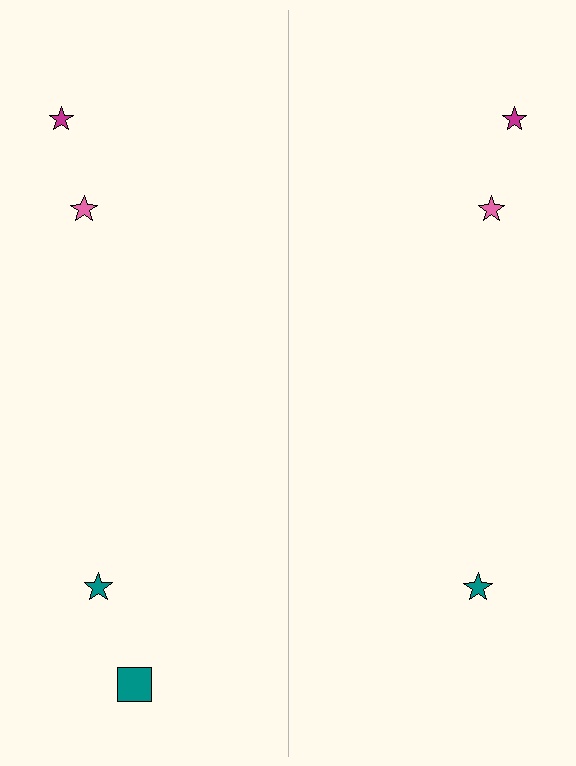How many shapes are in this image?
There are 7 shapes in this image.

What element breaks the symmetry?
A teal square is missing from the right side.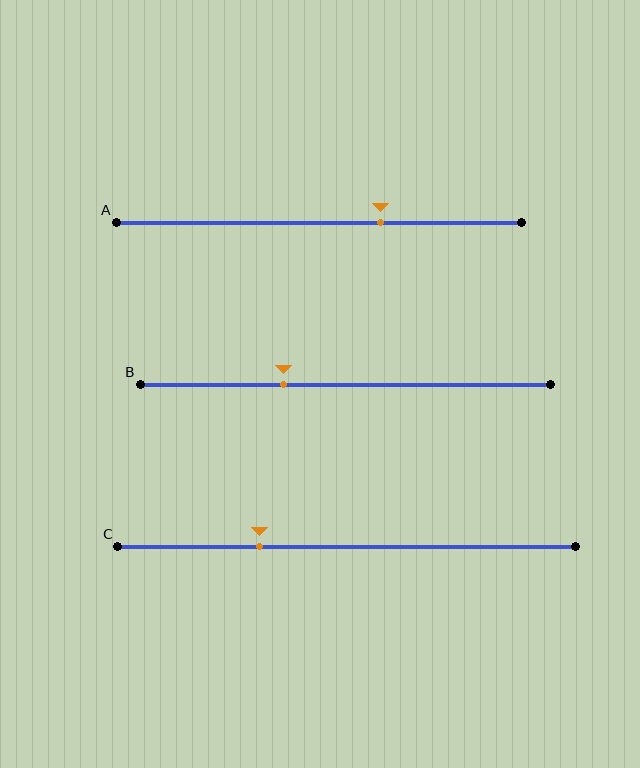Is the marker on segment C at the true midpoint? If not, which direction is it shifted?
No, the marker on segment C is shifted to the left by about 19% of the segment length.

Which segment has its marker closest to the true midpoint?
Segment B has its marker closest to the true midpoint.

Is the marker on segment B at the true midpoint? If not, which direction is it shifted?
No, the marker on segment B is shifted to the left by about 15% of the segment length.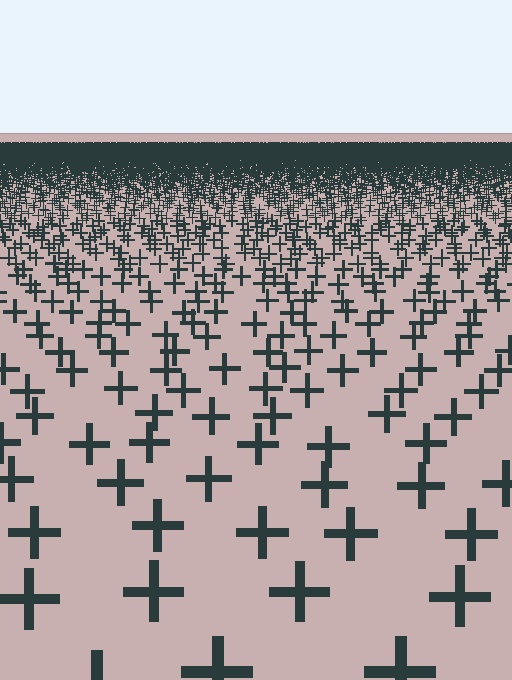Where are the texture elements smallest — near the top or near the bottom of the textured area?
Near the top.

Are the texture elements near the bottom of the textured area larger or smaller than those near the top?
Larger. Near the bottom, elements are closer to the viewer and appear at a bigger on-screen size.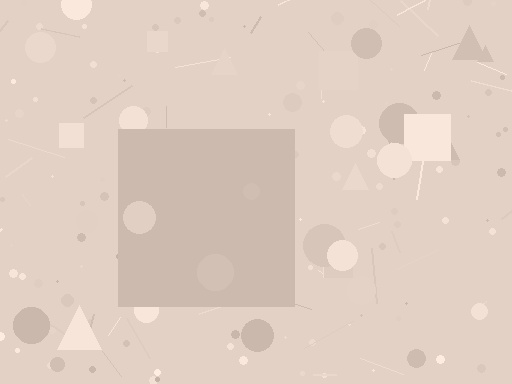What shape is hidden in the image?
A square is hidden in the image.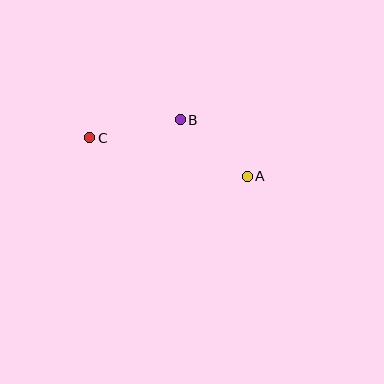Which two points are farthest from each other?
Points A and C are farthest from each other.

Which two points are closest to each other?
Points A and B are closest to each other.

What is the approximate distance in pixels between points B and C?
The distance between B and C is approximately 92 pixels.